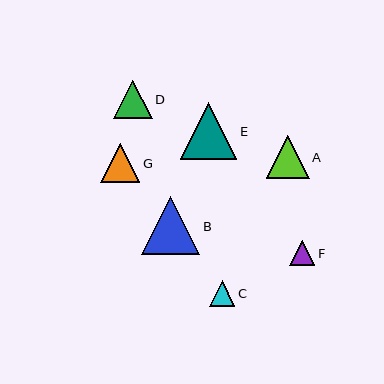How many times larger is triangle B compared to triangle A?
Triangle B is approximately 1.4 times the size of triangle A.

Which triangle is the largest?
Triangle B is the largest with a size of approximately 58 pixels.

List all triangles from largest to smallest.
From largest to smallest: B, E, A, G, D, C, F.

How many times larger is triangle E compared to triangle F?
Triangle E is approximately 2.3 times the size of triangle F.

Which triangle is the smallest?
Triangle F is the smallest with a size of approximately 25 pixels.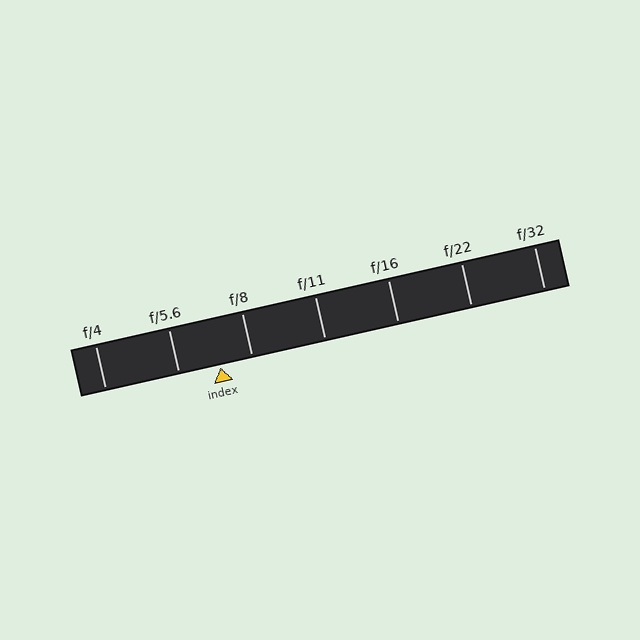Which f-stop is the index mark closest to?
The index mark is closest to f/8.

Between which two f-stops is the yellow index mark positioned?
The index mark is between f/5.6 and f/8.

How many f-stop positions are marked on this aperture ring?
There are 7 f-stop positions marked.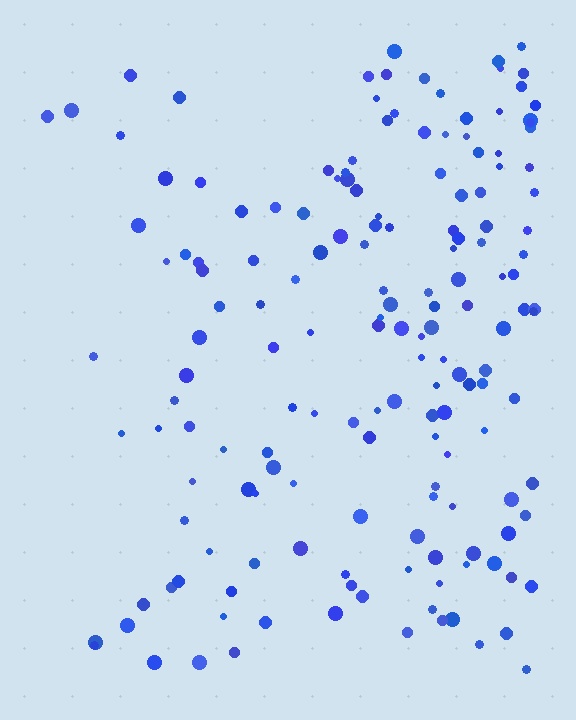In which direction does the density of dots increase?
From left to right, with the right side densest.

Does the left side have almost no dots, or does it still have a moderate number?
Still a moderate number, just noticeably fewer than the right.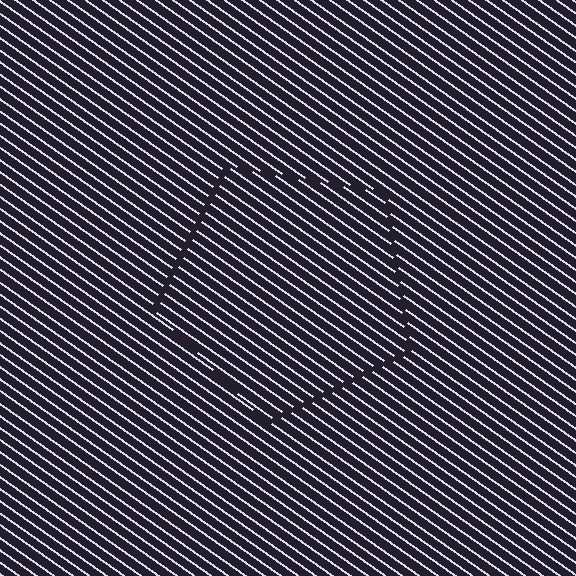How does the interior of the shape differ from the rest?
The interior of the shape contains the same grating, shifted by half a period — the contour is defined by the phase discontinuity where line-ends from the inner and outer gratings abut.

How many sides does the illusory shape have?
5 sides — the line-ends trace a pentagon.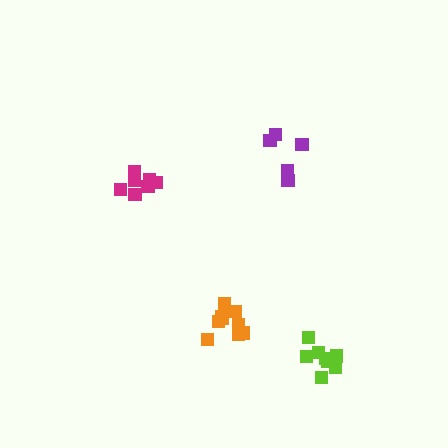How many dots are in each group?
Group 1: 5 dots, Group 2: 7 dots, Group 3: 9 dots, Group 4: 8 dots (29 total).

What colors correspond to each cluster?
The clusters are colored: purple, magenta, orange, lime.